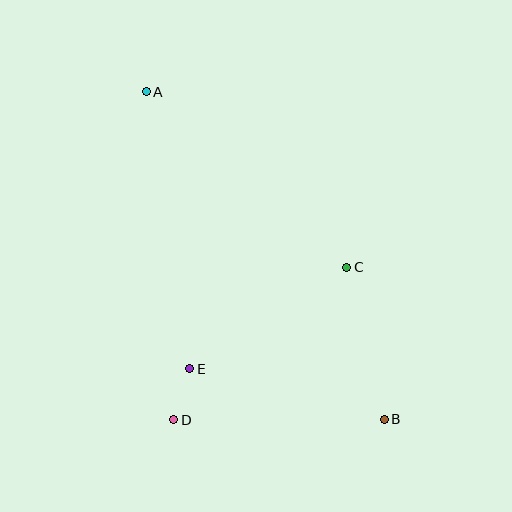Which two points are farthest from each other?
Points A and B are farthest from each other.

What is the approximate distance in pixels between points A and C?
The distance between A and C is approximately 267 pixels.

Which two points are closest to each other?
Points D and E are closest to each other.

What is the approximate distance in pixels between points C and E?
The distance between C and E is approximately 187 pixels.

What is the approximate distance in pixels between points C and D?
The distance between C and D is approximately 231 pixels.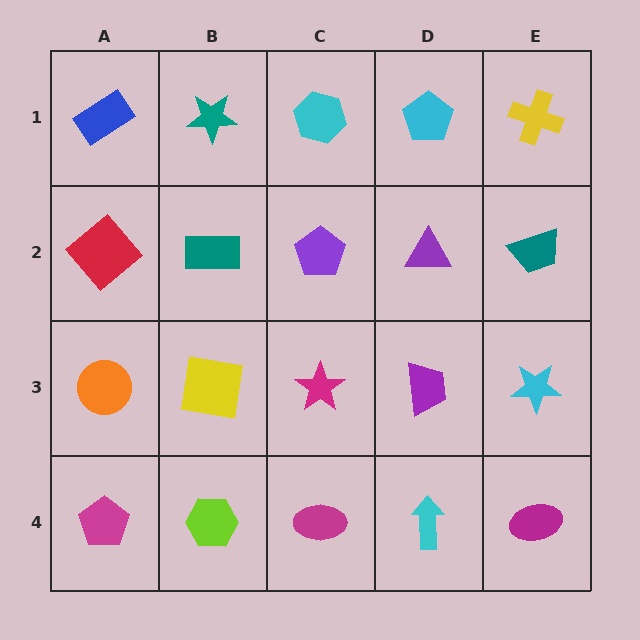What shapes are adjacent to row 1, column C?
A purple pentagon (row 2, column C), a teal star (row 1, column B), a cyan pentagon (row 1, column D).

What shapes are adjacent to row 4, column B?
A yellow square (row 3, column B), a magenta pentagon (row 4, column A), a magenta ellipse (row 4, column C).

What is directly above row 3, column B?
A teal rectangle.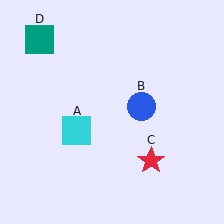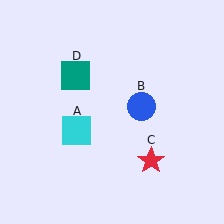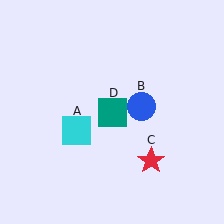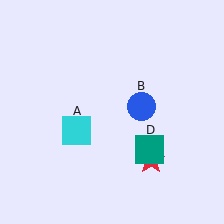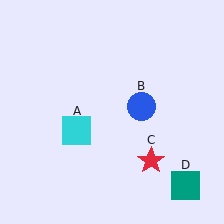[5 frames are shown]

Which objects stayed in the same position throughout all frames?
Cyan square (object A) and blue circle (object B) and red star (object C) remained stationary.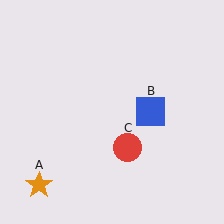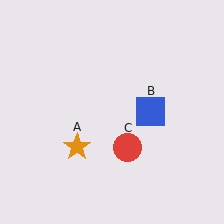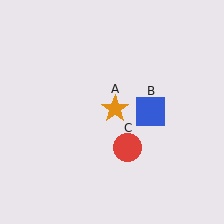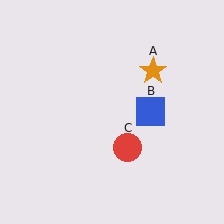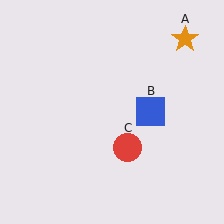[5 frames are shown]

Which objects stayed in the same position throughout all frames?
Blue square (object B) and red circle (object C) remained stationary.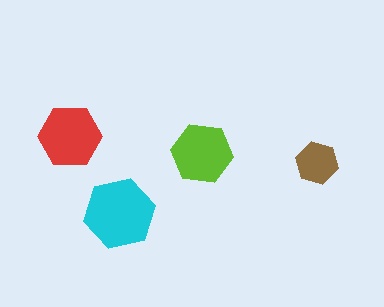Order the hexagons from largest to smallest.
the cyan one, the red one, the lime one, the brown one.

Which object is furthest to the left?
The red hexagon is leftmost.